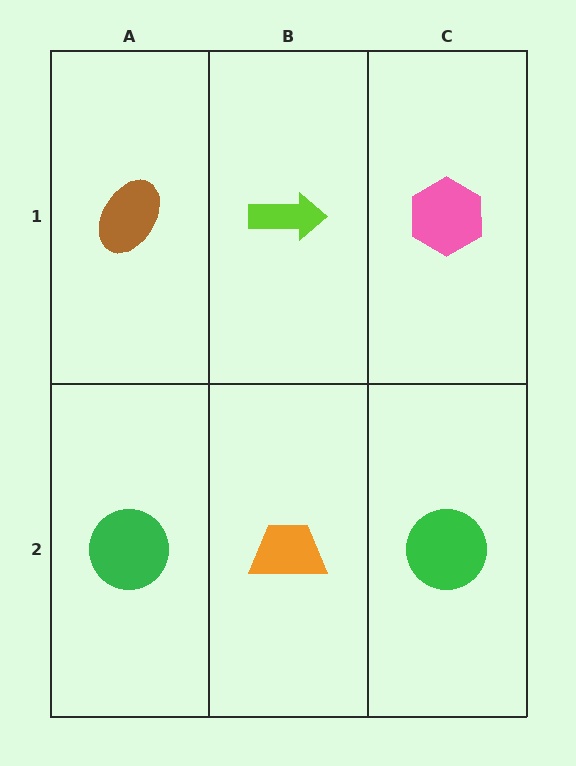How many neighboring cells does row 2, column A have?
2.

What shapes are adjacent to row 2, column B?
A lime arrow (row 1, column B), a green circle (row 2, column A), a green circle (row 2, column C).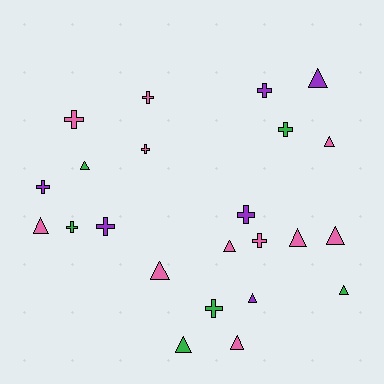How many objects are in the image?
There are 23 objects.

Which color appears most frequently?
Pink, with 11 objects.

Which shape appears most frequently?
Triangle, with 12 objects.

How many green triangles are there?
There are 3 green triangles.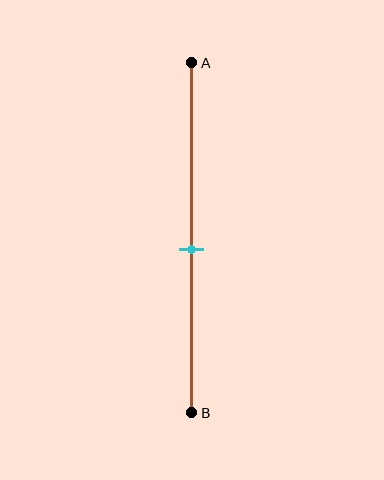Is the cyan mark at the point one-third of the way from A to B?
No, the mark is at about 55% from A, not at the 33% one-third point.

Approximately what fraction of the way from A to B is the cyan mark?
The cyan mark is approximately 55% of the way from A to B.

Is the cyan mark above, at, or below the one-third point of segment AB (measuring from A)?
The cyan mark is below the one-third point of segment AB.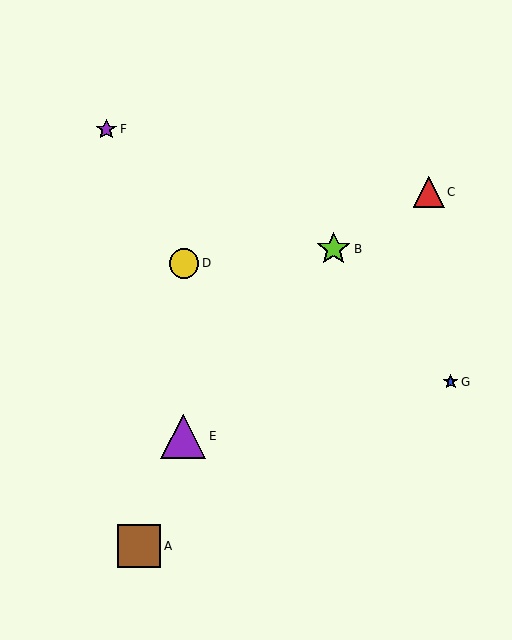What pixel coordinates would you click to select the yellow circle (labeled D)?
Click at (184, 263) to select the yellow circle D.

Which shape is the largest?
The purple triangle (labeled E) is the largest.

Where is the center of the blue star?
The center of the blue star is at (451, 382).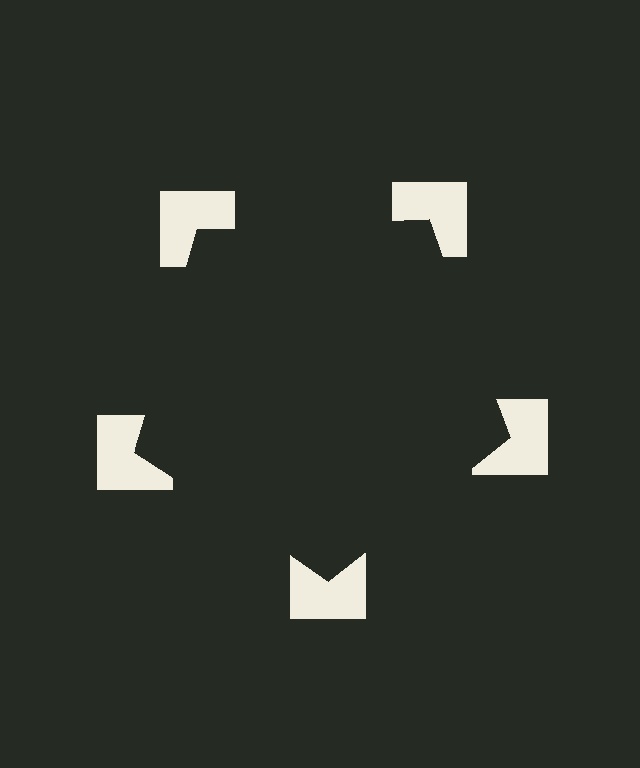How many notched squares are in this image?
There are 5 — one at each vertex of the illusory pentagon.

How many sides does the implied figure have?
5 sides.